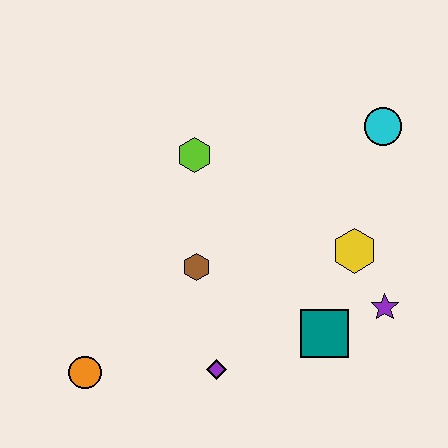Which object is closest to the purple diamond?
The brown hexagon is closest to the purple diamond.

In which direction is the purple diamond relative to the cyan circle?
The purple diamond is below the cyan circle.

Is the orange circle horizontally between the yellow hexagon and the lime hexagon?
No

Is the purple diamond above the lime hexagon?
No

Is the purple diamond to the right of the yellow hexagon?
No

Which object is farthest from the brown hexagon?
The cyan circle is farthest from the brown hexagon.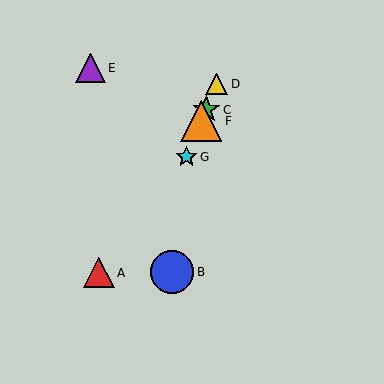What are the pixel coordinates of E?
Object E is at (91, 68).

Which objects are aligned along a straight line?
Objects C, D, F, G are aligned along a straight line.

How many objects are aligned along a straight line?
4 objects (C, D, F, G) are aligned along a straight line.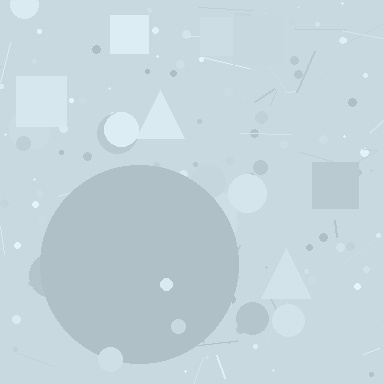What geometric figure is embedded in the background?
A circle is embedded in the background.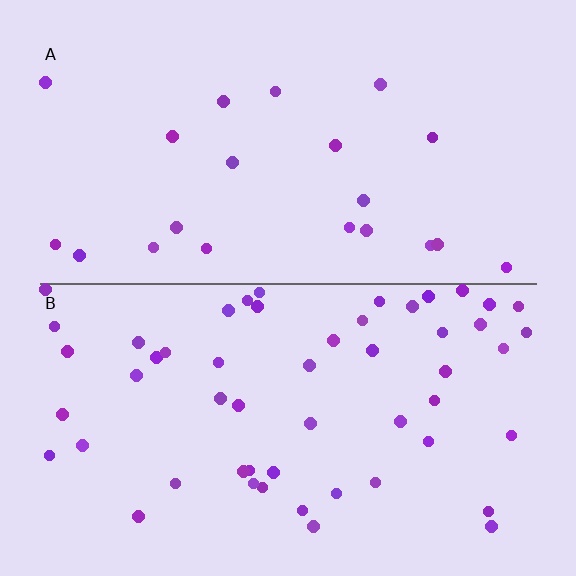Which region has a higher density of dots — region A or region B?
B (the bottom).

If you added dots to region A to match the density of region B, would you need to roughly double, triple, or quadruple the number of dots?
Approximately triple.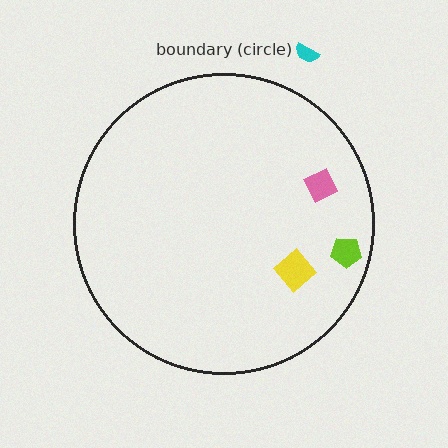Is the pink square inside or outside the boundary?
Inside.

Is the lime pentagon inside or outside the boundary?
Inside.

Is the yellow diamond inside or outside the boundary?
Inside.